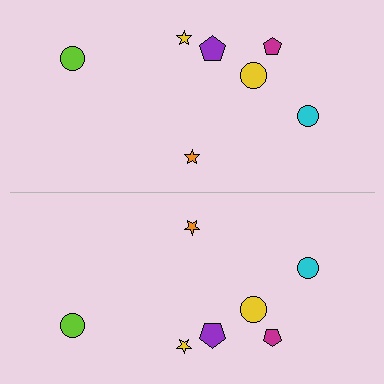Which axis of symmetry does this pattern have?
The pattern has a horizontal axis of symmetry running through the center of the image.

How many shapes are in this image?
There are 14 shapes in this image.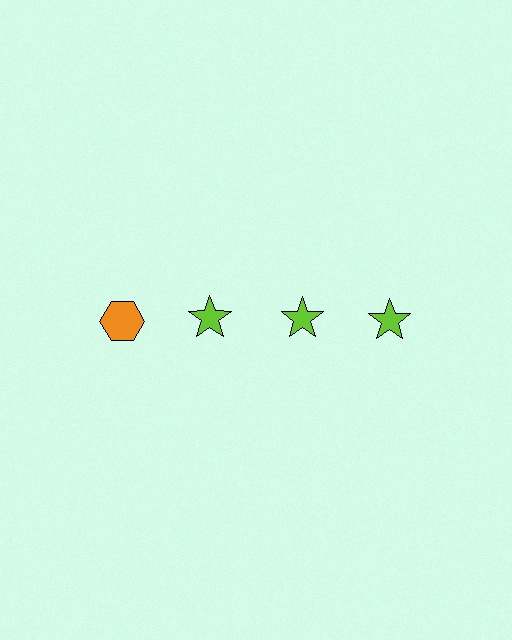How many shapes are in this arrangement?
There are 4 shapes arranged in a grid pattern.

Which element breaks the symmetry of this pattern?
The orange hexagon in the top row, leftmost column breaks the symmetry. All other shapes are lime stars.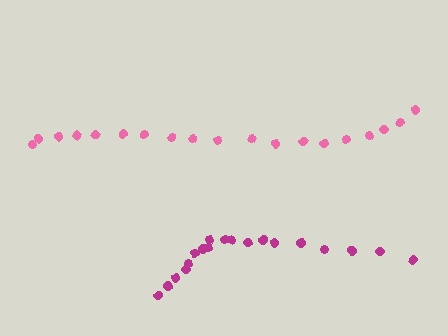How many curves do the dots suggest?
There are 2 distinct paths.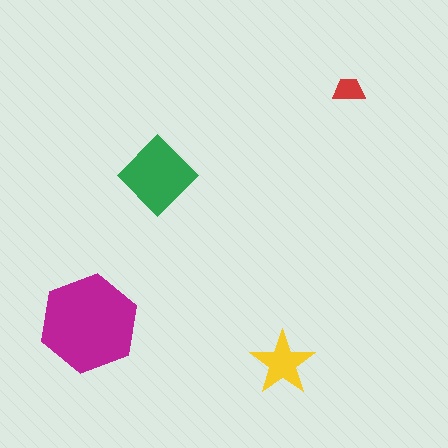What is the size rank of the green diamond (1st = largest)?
2nd.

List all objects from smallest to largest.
The red trapezoid, the yellow star, the green diamond, the magenta hexagon.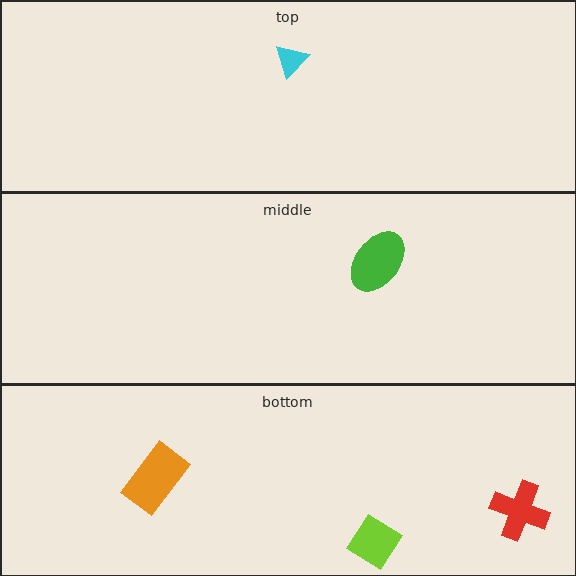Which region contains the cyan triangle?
The top region.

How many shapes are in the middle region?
1.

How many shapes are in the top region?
1.